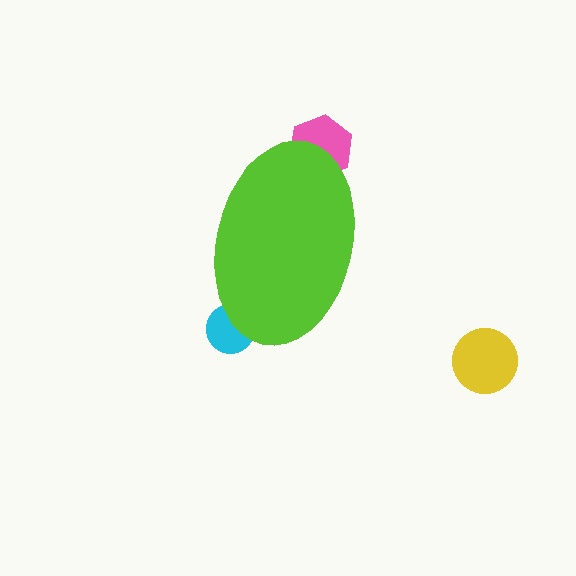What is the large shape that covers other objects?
A lime ellipse.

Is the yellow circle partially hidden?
No, the yellow circle is fully visible.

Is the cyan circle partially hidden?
Yes, the cyan circle is partially hidden behind the lime ellipse.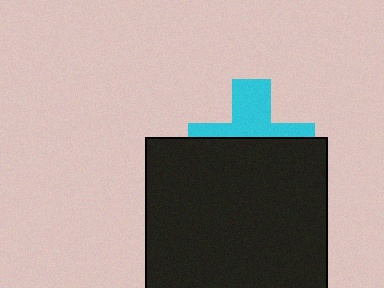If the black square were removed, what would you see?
You would see the complete cyan cross.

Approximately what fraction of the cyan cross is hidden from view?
Roughly 58% of the cyan cross is hidden behind the black square.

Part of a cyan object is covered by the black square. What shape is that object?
It is a cross.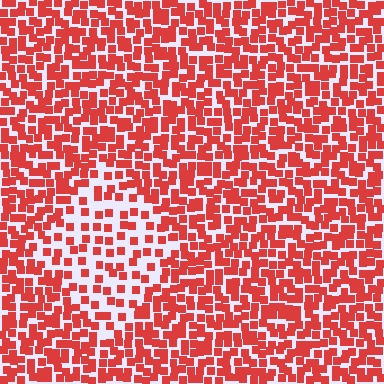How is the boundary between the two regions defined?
The boundary is defined by a change in element density (approximately 2.1x ratio). All elements are the same color, size, and shape.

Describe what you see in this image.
The image contains small red elements arranged at two different densities. A diamond-shaped region is visible where the elements are less densely packed than the surrounding area.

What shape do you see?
I see a diamond.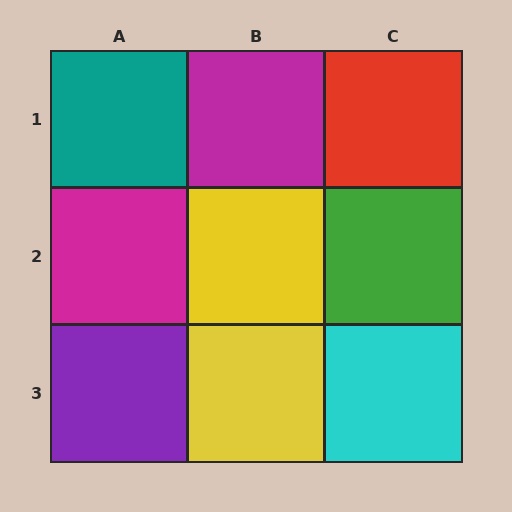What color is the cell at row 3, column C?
Cyan.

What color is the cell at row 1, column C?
Red.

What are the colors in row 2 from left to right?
Magenta, yellow, green.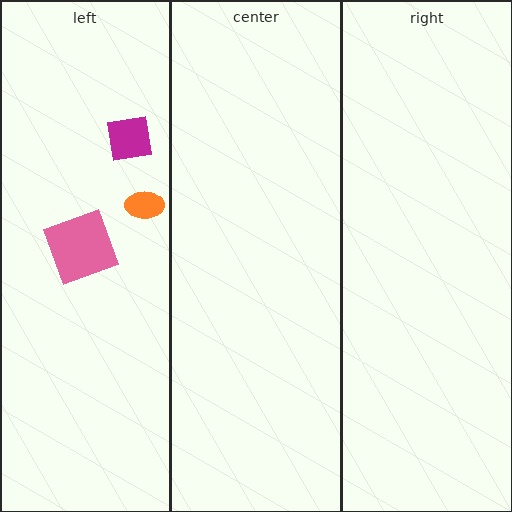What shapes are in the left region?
The orange ellipse, the pink square, the magenta square.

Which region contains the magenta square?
The left region.